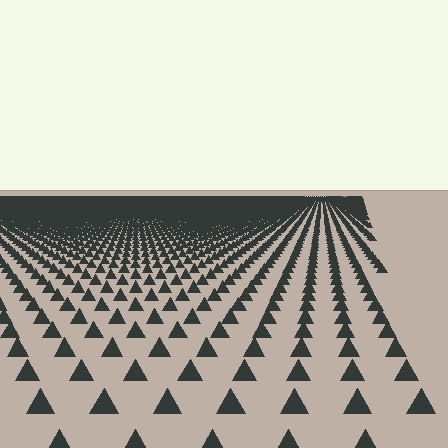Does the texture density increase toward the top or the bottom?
Density increases toward the top.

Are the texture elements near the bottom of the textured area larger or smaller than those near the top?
Larger. Near the bottom, elements are closer to the viewer and appear at a bigger on-screen size.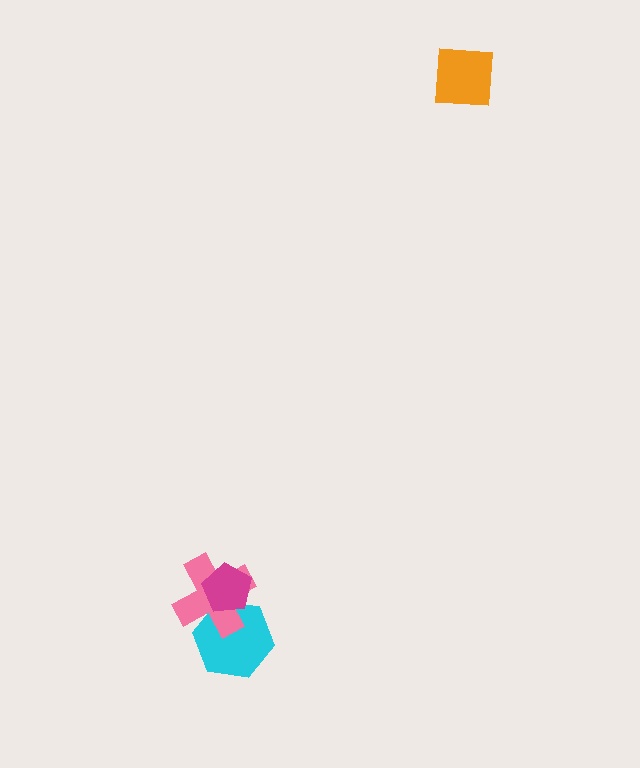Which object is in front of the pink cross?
The magenta pentagon is in front of the pink cross.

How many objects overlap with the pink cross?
2 objects overlap with the pink cross.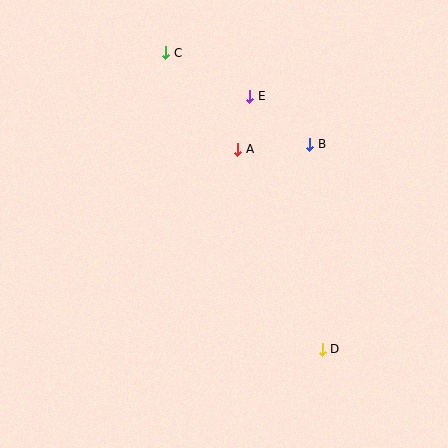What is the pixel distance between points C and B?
The distance between C and B is 171 pixels.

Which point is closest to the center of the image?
Point A at (238, 149) is closest to the center.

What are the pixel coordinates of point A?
Point A is at (238, 149).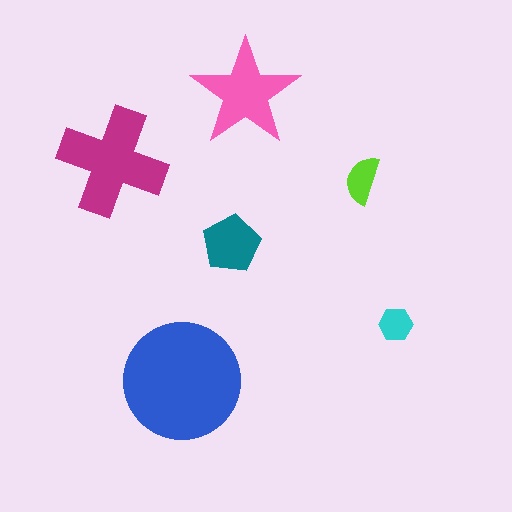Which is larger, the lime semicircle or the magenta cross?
The magenta cross.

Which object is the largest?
The blue circle.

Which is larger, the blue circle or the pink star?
The blue circle.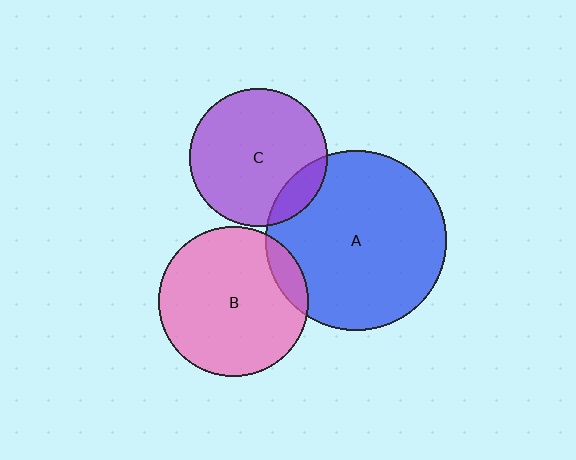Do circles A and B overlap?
Yes.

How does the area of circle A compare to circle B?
Approximately 1.5 times.